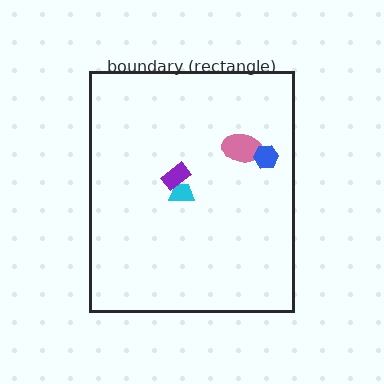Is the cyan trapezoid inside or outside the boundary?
Inside.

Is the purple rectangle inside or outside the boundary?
Inside.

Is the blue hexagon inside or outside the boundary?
Inside.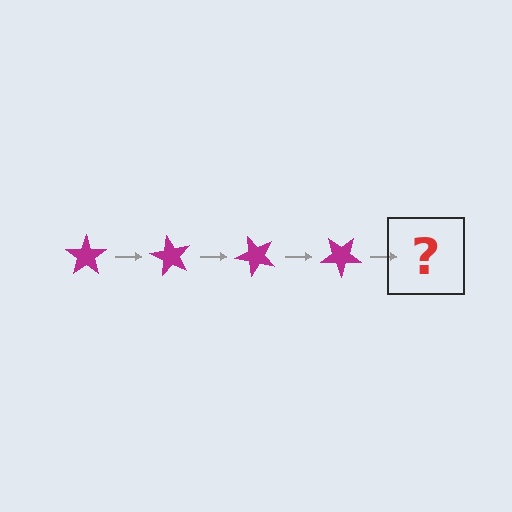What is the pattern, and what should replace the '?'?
The pattern is that the star rotates 60 degrees each step. The '?' should be a magenta star rotated 240 degrees.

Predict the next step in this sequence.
The next step is a magenta star rotated 240 degrees.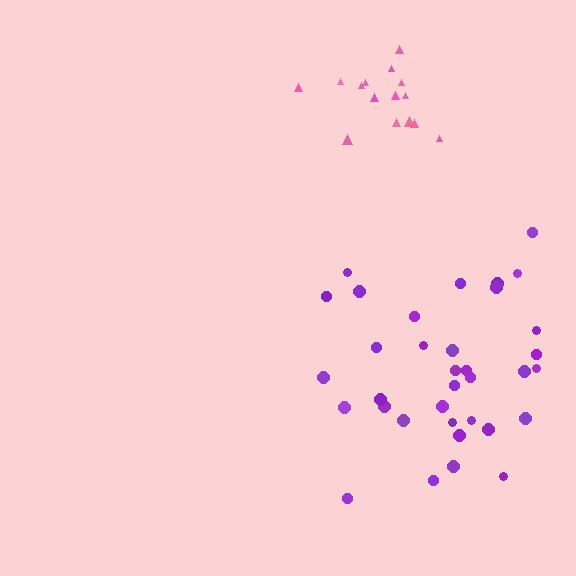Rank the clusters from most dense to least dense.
pink, purple.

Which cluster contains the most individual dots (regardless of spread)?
Purple (35).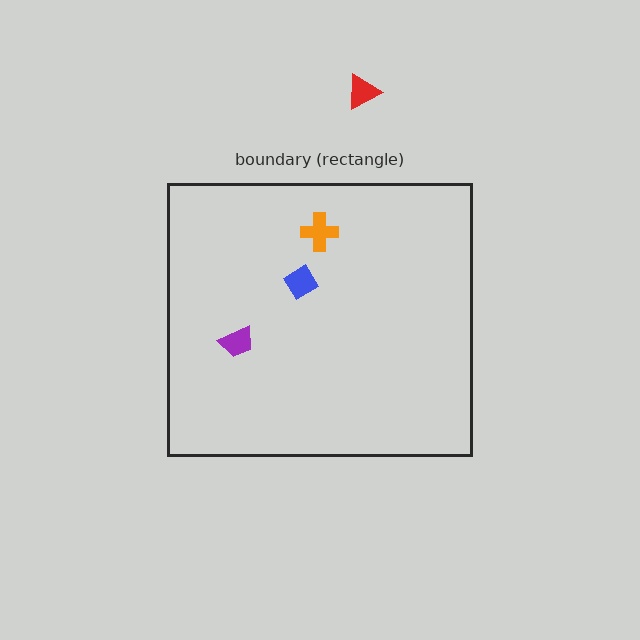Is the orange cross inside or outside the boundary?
Inside.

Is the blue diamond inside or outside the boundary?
Inside.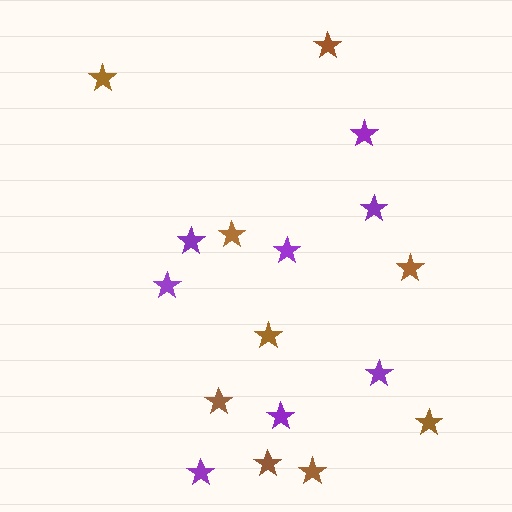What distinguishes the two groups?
There are 2 groups: one group of brown stars (9) and one group of purple stars (8).